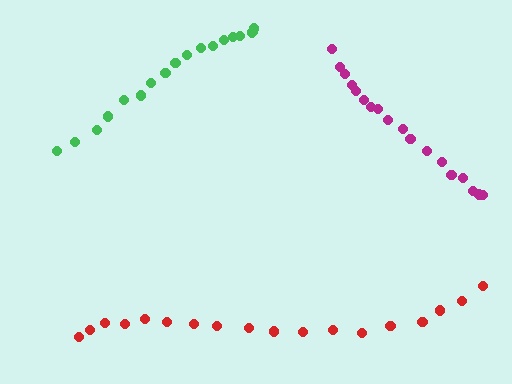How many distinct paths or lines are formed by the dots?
There are 3 distinct paths.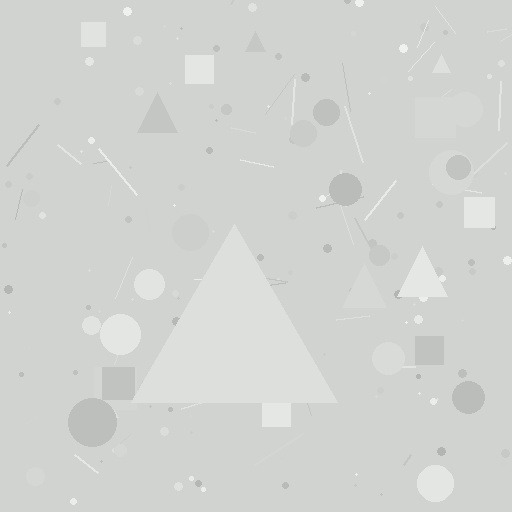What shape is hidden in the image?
A triangle is hidden in the image.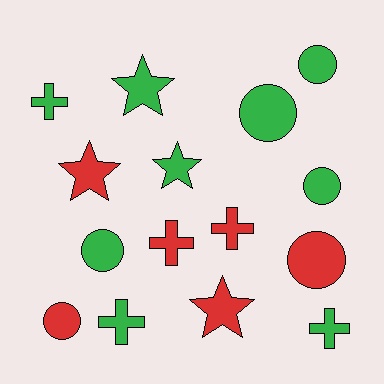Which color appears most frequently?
Green, with 9 objects.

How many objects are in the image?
There are 15 objects.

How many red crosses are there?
There are 2 red crosses.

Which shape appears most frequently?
Circle, with 6 objects.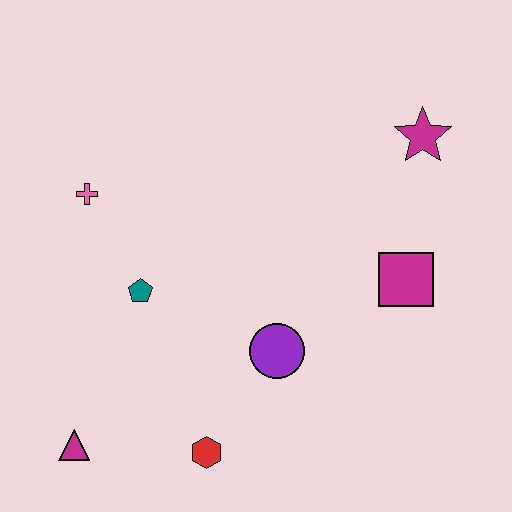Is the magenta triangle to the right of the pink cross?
No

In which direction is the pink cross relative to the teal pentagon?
The pink cross is above the teal pentagon.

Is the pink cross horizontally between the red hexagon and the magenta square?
No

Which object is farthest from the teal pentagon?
The magenta star is farthest from the teal pentagon.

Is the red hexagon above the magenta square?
No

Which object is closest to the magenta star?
The magenta square is closest to the magenta star.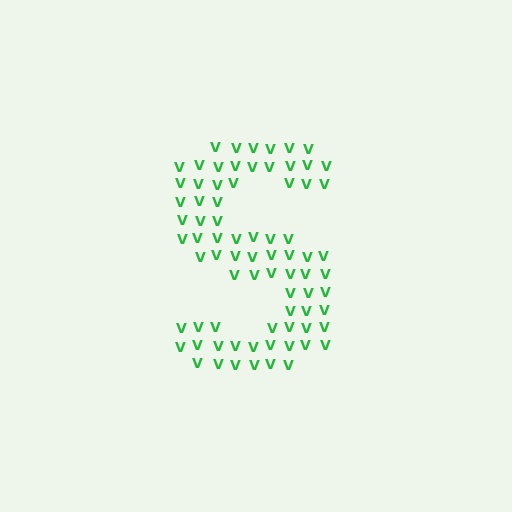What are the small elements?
The small elements are letter V's.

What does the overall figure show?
The overall figure shows the letter S.